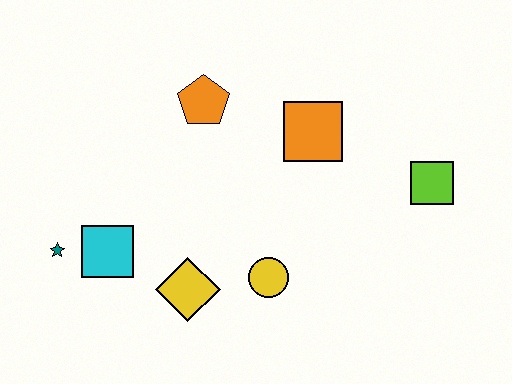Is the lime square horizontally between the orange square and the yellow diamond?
No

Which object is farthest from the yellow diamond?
The lime square is farthest from the yellow diamond.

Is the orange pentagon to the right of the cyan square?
Yes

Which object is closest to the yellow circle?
The yellow diamond is closest to the yellow circle.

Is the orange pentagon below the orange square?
No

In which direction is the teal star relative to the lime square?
The teal star is to the left of the lime square.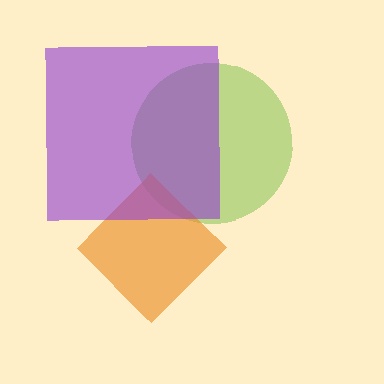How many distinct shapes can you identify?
There are 3 distinct shapes: a lime circle, an orange diamond, a purple square.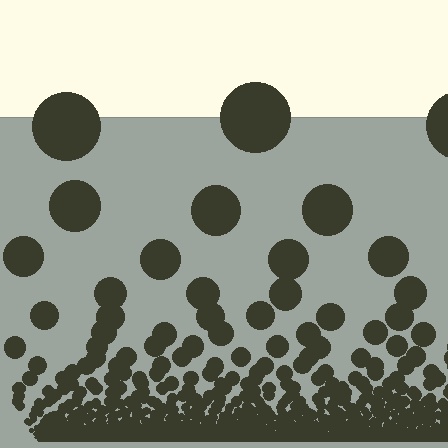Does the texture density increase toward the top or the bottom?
Density increases toward the bottom.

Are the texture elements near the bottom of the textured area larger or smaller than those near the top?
Smaller. The gradient is inverted — elements near the bottom are smaller and denser.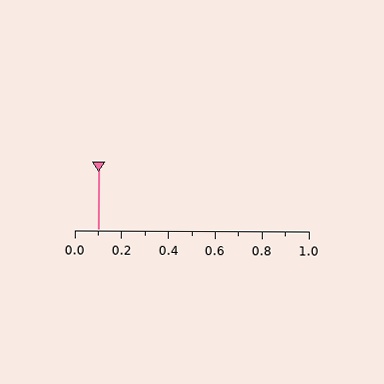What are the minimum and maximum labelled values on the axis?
The axis runs from 0.0 to 1.0.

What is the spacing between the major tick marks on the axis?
The major ticks are spaced 0.2 apart.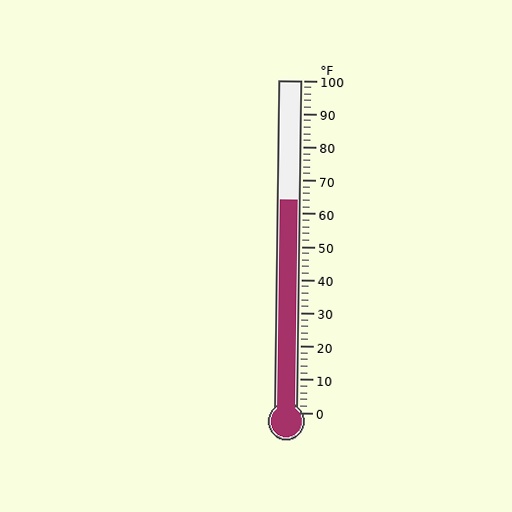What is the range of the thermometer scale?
The thermometer scale ranges from 0°F to 100°F.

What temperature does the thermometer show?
The thermometer shows approximately 64°F.